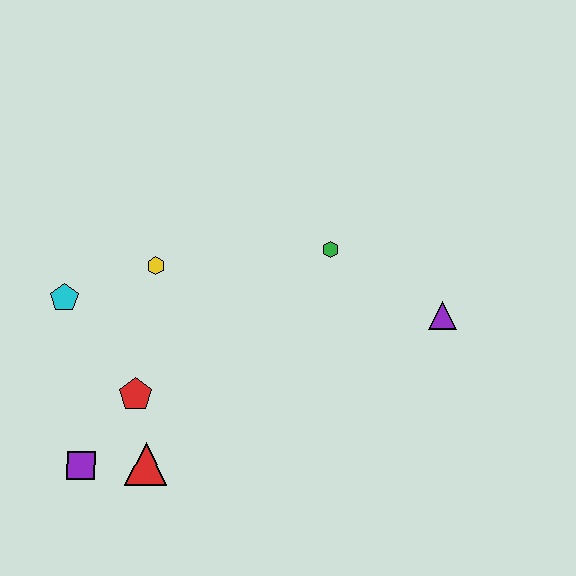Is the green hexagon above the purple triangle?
Yes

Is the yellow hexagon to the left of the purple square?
No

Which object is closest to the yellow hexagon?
The cyan pentagon is closest to the yellow hexagon.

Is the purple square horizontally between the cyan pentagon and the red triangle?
Yes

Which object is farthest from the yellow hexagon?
The purple triangle is farthest from the yellow hexagon.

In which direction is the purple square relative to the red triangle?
The purple square is to the left of the red triangle.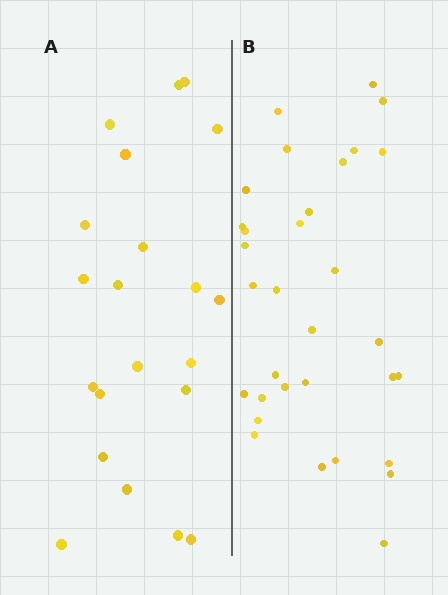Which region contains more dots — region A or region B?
Region B (the right region) has more dots.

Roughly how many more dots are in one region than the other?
Region B has roughly 12 or so more dots than region A.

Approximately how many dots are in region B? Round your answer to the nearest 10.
About 30 dots. (The exact count is 32, which rounds to 30.)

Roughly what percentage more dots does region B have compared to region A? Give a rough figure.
About 50% more.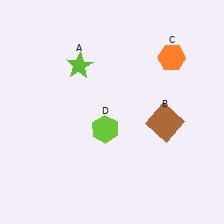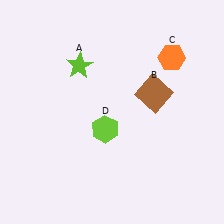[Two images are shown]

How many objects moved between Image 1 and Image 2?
1 object moved between the two images.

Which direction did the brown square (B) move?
The brown square (B) moved up.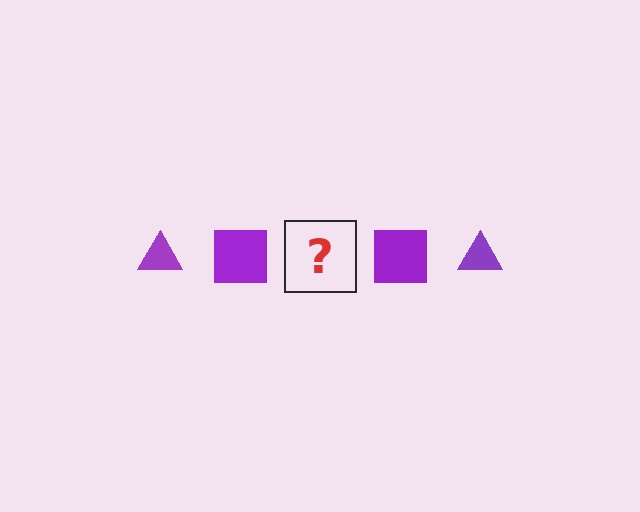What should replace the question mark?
The question mark should be replaced with a purple triangle.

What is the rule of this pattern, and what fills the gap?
The rule is that the pattern cycles through triangle, square shapes in purple. The gap should be filled with a purple triangle.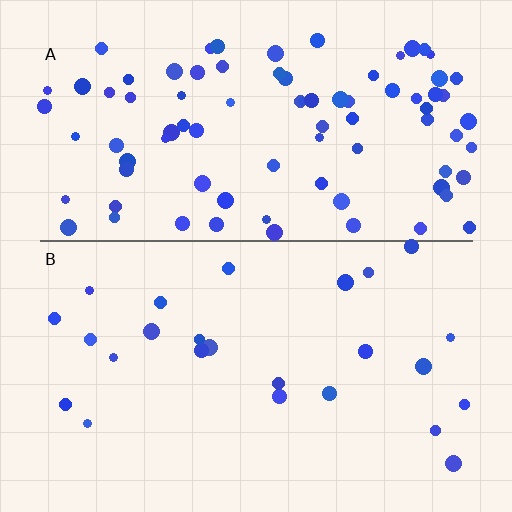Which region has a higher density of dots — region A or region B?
A (the top).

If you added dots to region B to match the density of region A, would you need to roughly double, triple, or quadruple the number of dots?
Approximately triple.